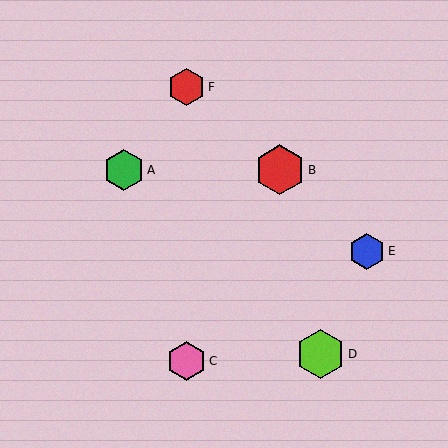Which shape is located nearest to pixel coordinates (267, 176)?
The red hexagon (labeled B) at (280, 170) is nearest to that location.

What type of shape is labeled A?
Shape A is a green hexagon.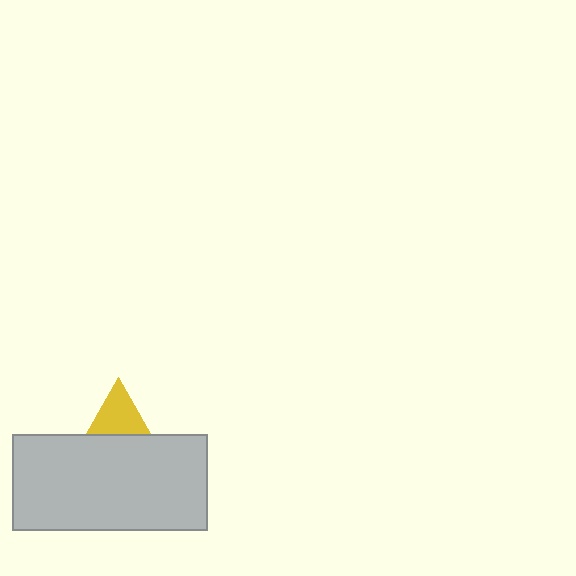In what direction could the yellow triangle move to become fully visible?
The yellow triangle could move up. That would shift it out from behind the light gray rectangle entirely.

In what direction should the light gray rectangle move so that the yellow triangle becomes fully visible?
The light gray rectangle should move down. That is the shortest direction to clear the overlap and leave the yellow triangle fully visible.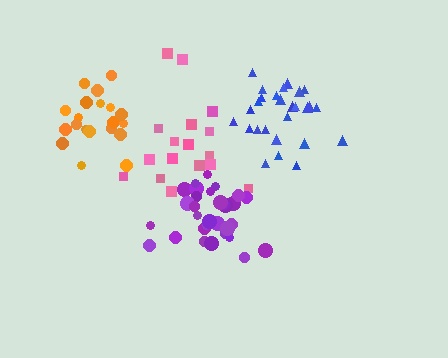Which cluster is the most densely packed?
Purple.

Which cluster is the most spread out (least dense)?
Pink.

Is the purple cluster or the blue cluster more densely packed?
Purple.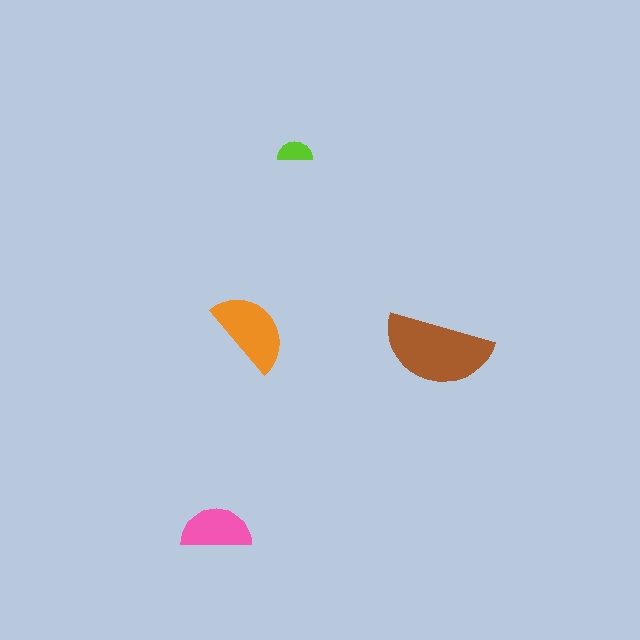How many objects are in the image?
There are 4 objects in the image.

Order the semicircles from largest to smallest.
the brown one, the orange one, the pink one, the lime one.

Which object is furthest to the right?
The brown semicircle is rightmost.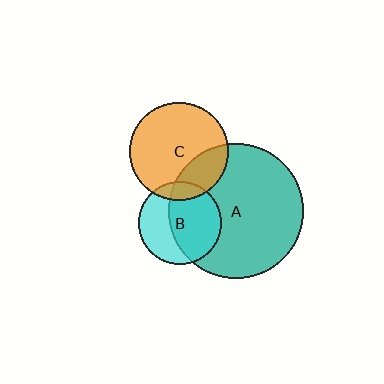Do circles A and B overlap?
Yes.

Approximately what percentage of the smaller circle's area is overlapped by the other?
Approximately 60%.